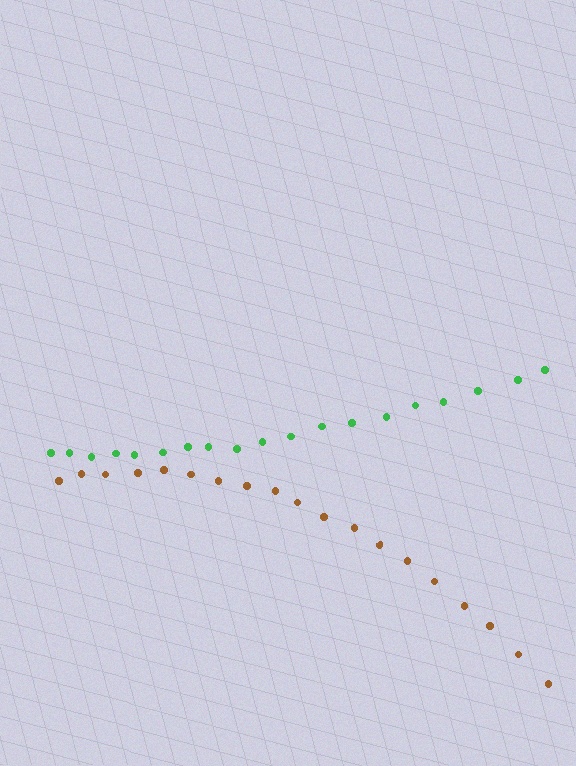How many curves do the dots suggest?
There are 2 distinct paths.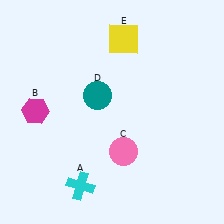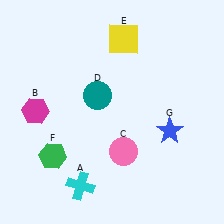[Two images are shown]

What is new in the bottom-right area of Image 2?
A blue star (G) was added in the bottom-right area of Image 2.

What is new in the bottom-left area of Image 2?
A green hexagon (F) was added in the bottom-left area of Image 2.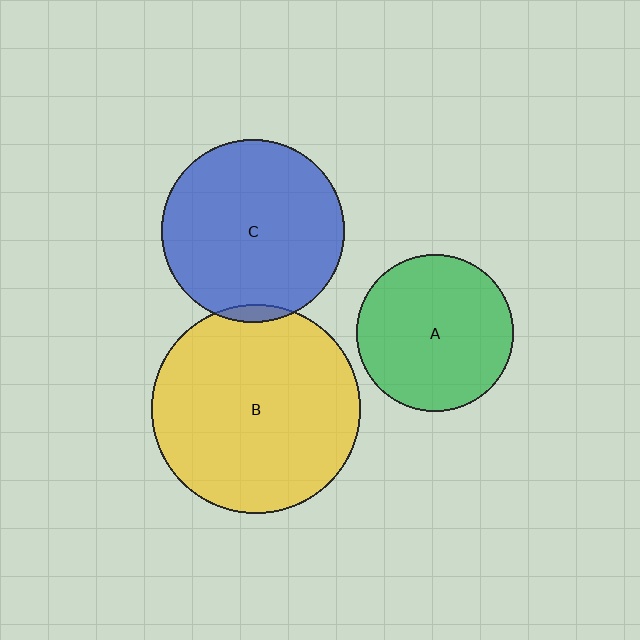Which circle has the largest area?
Circle B (yellow).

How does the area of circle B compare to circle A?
Approximately 1.8 times.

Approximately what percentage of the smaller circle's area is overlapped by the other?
Approximately 5%.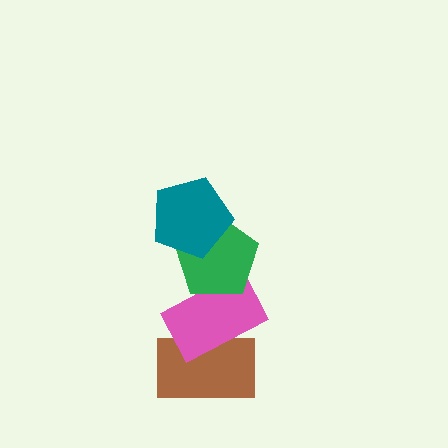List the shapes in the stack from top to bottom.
From top to bottom: the teal pentagon, the green pentagon, the pink rectangle, the brown rectangle.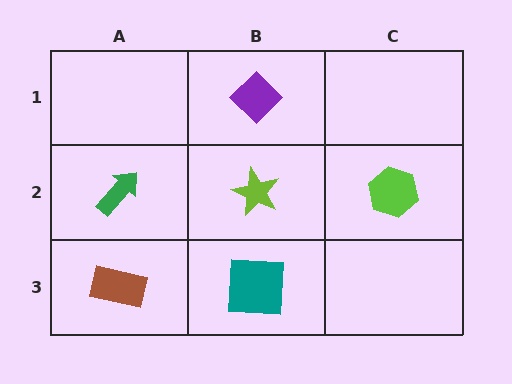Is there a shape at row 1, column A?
No, that cell is empty.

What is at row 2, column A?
A green arrow.